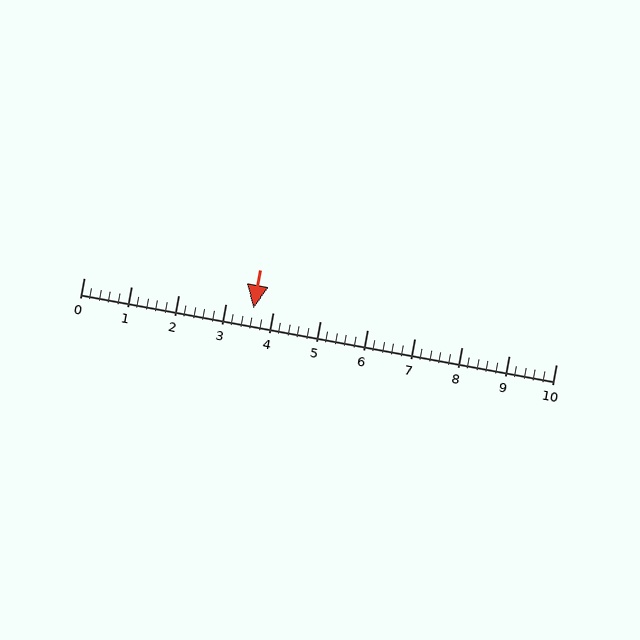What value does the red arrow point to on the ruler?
The red arrow points to approximately 3.6.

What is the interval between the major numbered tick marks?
The major tick marks are spaced 1 units apart.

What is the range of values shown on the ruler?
The ruler shows values from 0 to 10.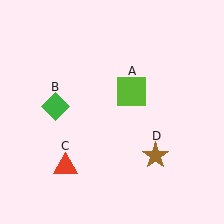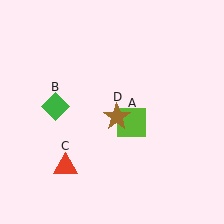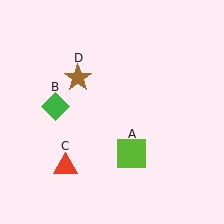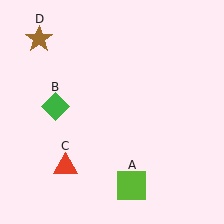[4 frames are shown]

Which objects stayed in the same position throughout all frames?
Green diamond (object B) and red triangle (object C) remained stationary.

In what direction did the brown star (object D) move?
The brown star (object D) moved up and to the left.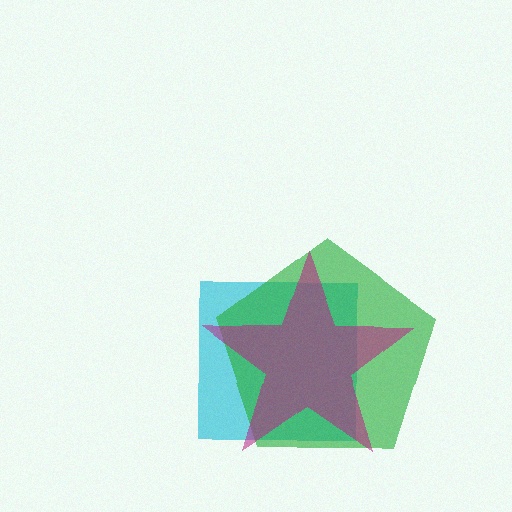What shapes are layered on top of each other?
The layered shapes are: a cyan square, a green pentagon, a magenta star.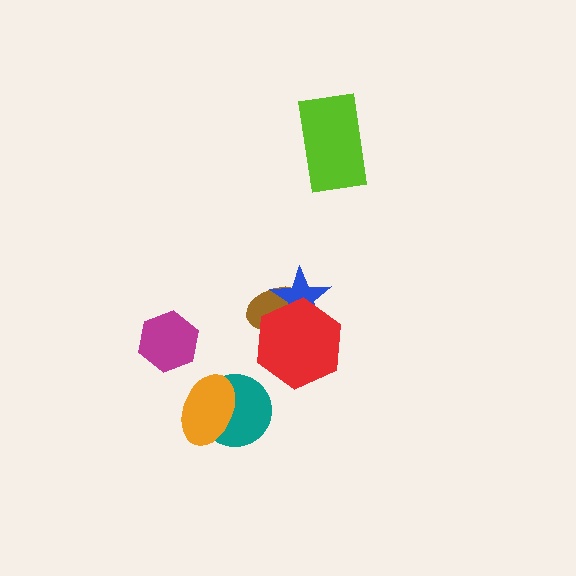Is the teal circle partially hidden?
Yes, it is partially covered by another shape.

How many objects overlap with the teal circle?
1 object overlaps with the teal circle.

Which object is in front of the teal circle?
The orange ellipse is in front of the teal circle.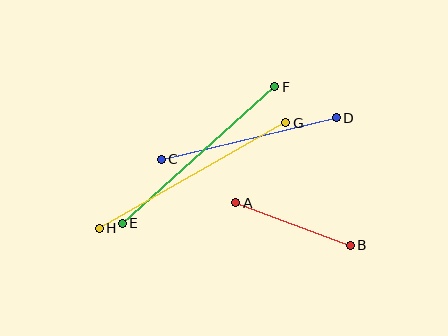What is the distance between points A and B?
The distance is approximately 122 pixels.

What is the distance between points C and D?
The distance is approximately 180 pixels.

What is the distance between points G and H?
The distance is approximately 214 pixels.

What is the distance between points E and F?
The distance is approximately 205 pixels.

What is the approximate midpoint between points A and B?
The midpoint is at approximately (293, 224) pixels.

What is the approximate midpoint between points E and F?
The midpoint is at approximately (198, 155) pixels.